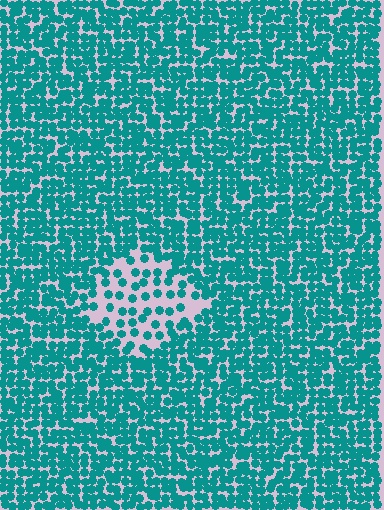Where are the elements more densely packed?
The elements are more densely packed outside the diamond boundary.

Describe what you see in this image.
The image contains small teal elements arranged at two different densities. A diamond-shaped region is visible where the elements are less densely packed than the surrounding area.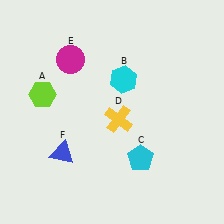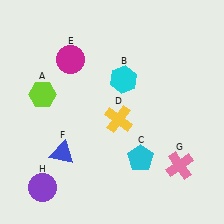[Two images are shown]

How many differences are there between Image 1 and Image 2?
There are 2 differences between the two images.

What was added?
A pink cross (G), a purple circle (H) were added in Image 2.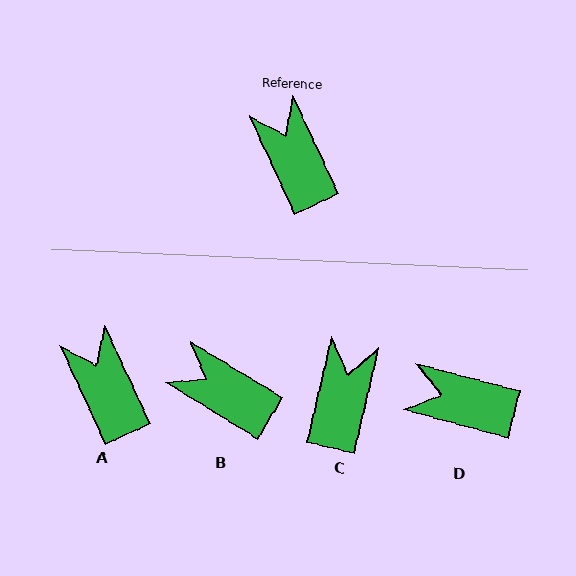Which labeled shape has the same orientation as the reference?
A.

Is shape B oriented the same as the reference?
No, it is off by about 34 degrees.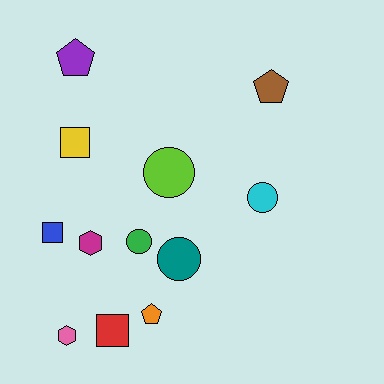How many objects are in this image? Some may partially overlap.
There are 12 objects.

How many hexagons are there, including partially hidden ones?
There are 2 hexagons.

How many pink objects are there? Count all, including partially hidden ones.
There is 1 pink object.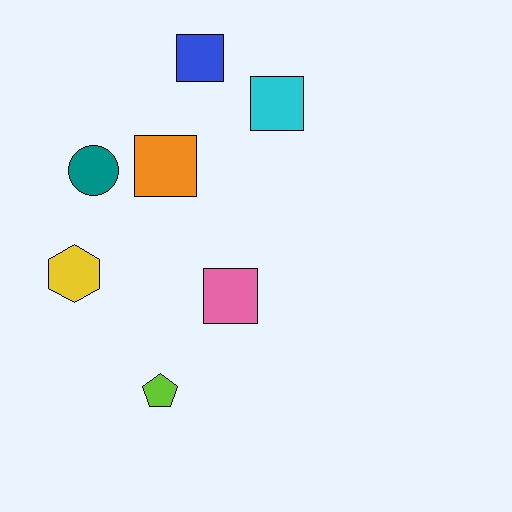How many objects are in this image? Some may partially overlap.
There are 7 objects.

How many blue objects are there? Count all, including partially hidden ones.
There is 1 blue object.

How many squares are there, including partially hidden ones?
There are 4 squares.